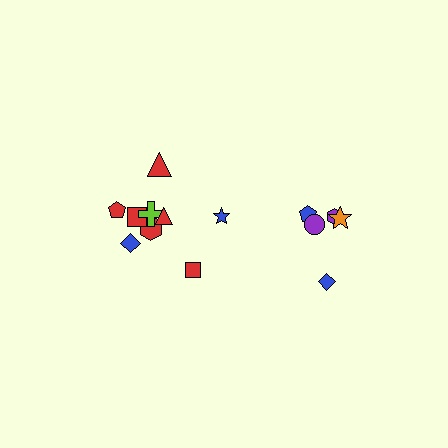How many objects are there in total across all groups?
There are 14 objects.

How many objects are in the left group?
There are 8 objects.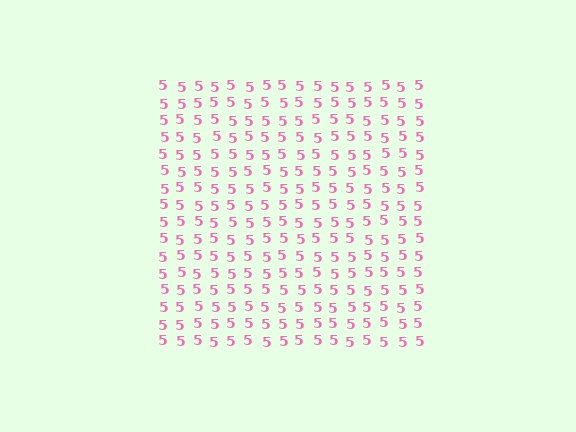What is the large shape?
The large shape is a square.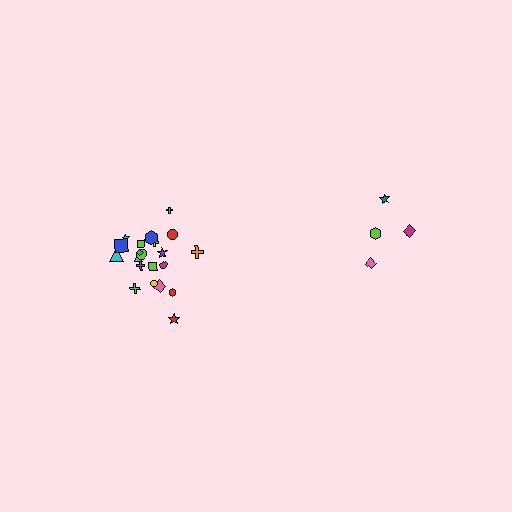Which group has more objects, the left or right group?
The left group.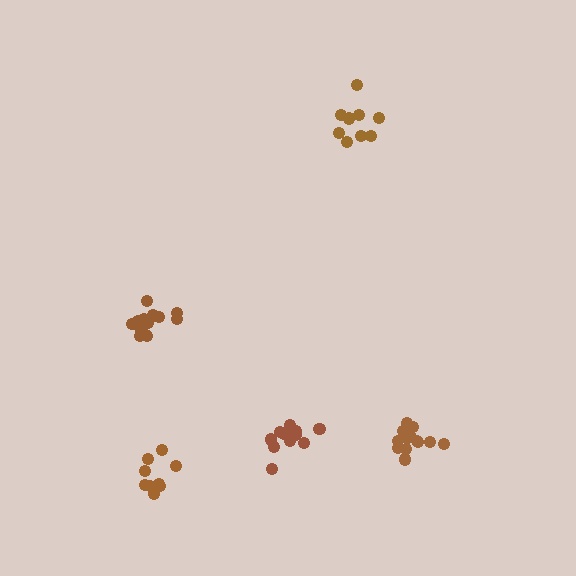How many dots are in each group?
Group 1: 9 dots, Group 2: 10 dots, Group 3: 13 dots, Group 4: 14 dots, Group 5: 12 dots (58 total).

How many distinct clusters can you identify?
There are 5 distinct clusters.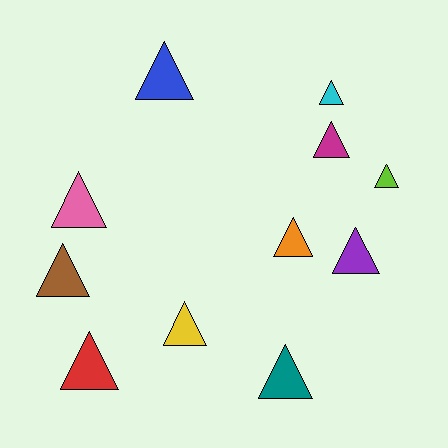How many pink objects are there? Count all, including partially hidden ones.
There is 1 pink object.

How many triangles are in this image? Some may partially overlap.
There are 11 triangles.